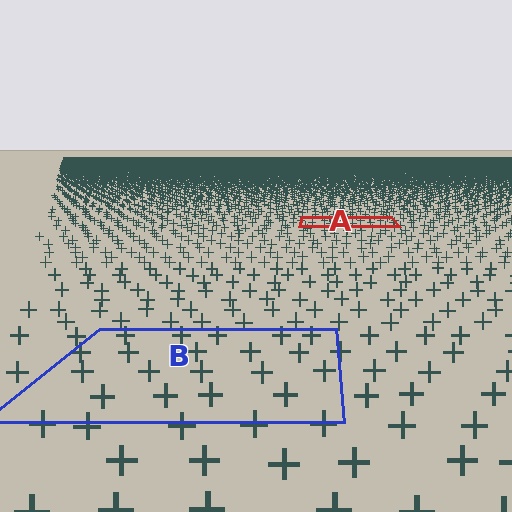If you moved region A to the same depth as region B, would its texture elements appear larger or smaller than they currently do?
They would appear larger. At a closer depth, the same texture elements are projected at a bigger on-screen size.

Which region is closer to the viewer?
Region B is closer. The texture elements there are larger and more spread out.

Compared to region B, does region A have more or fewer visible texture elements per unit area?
Region A has more texture elements per unit area — they are packed more densely because it is farther away.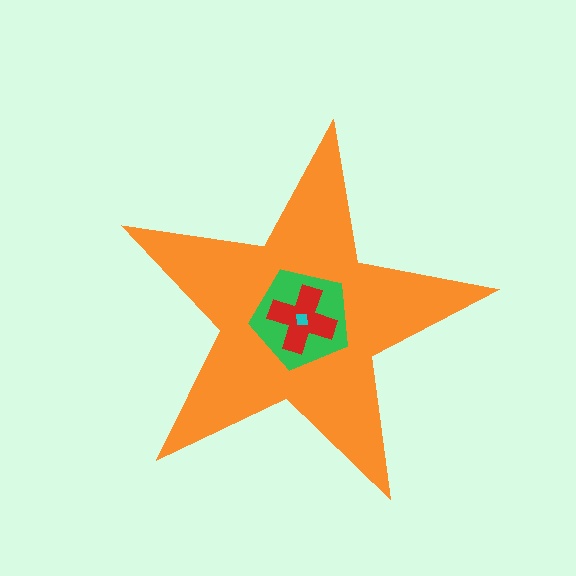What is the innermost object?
The cyan square.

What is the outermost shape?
The orange star.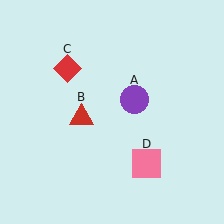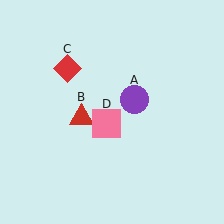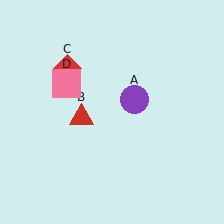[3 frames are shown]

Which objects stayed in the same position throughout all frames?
Purple circle (object A) and red triangle (object B) and red diamond (object C) remained stationary.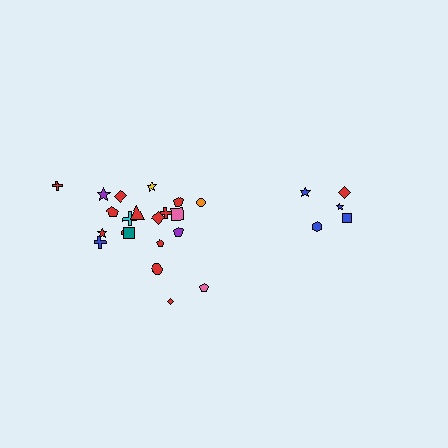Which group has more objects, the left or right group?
The left group.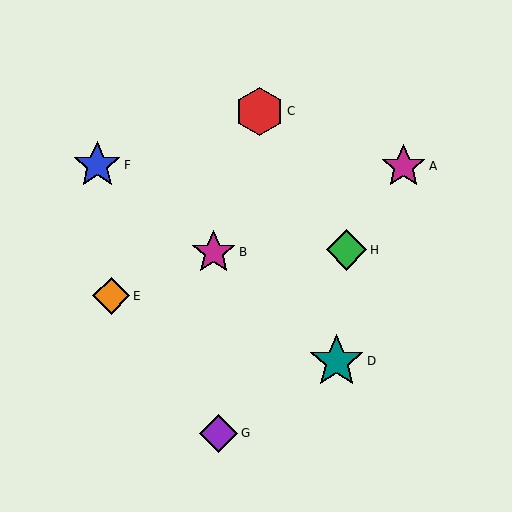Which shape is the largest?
The teal star (labeled D) is the largest.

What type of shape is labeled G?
Shape G is a purple diamond.